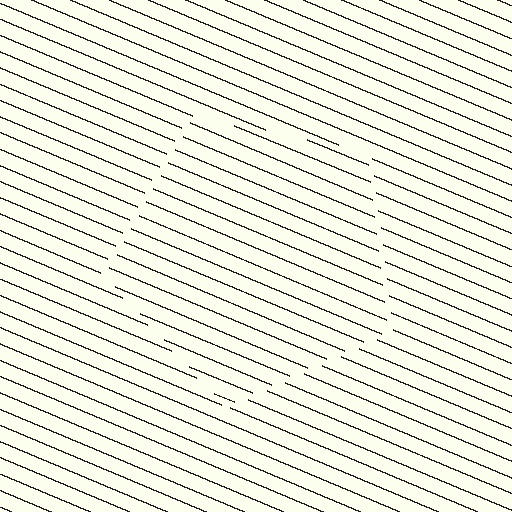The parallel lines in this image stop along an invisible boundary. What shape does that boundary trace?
An illusory pentagon. The interior of the shape contains the same grating, shifted by half a period — the contour is defined by the phase discontinuity where line-ends from the inner and outer gratings abut.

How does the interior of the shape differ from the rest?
The interior of the shape contains the same grating, shifted by half a period — the contour is defined by the phase discontinuity where line-ends from the inner and outer gratings abut.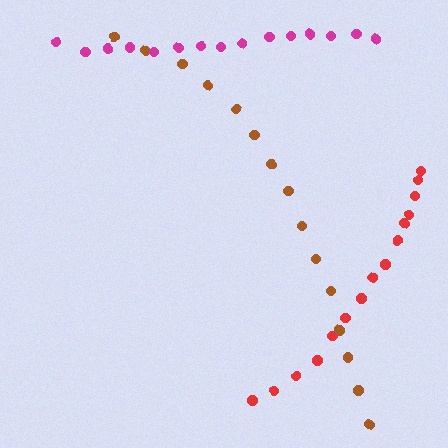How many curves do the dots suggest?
There are 3 distinct paths.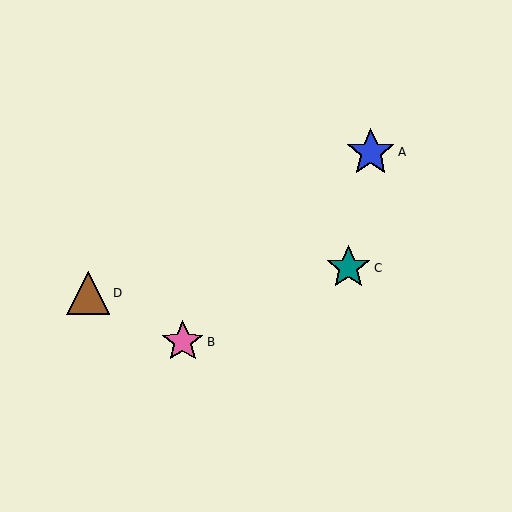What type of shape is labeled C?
Shape C is a teal star.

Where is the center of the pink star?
The center of the pink star is at (183, 342).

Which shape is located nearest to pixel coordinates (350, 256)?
The teal star (labeled C) at (348, 268) is nearest to that location.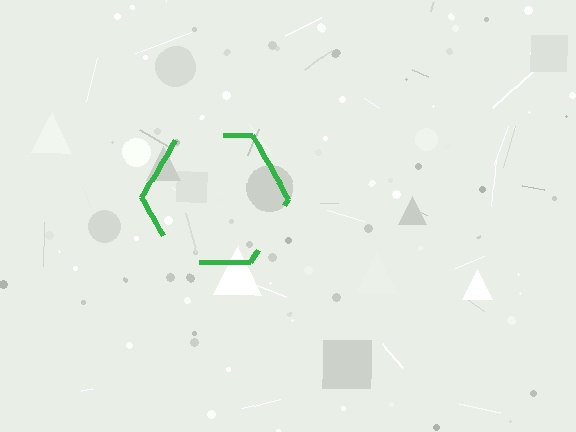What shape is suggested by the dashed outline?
The dashed outline suggests a hexagon.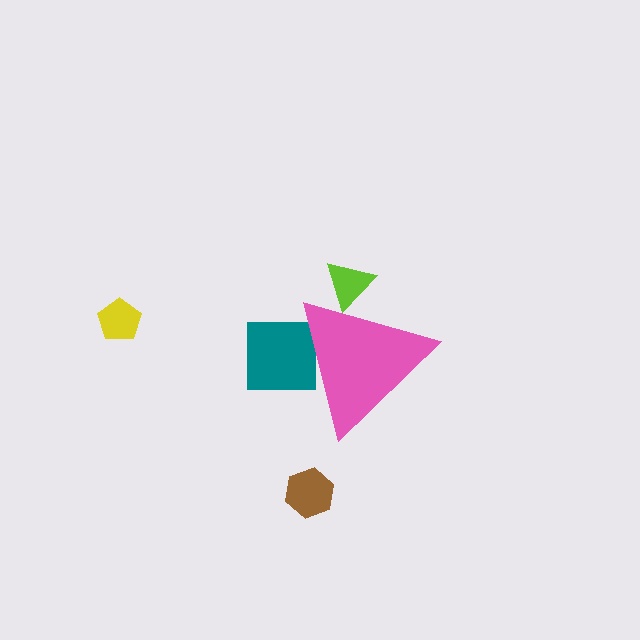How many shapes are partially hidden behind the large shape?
2 shapes are partially hidden.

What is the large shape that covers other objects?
A pink triangle.